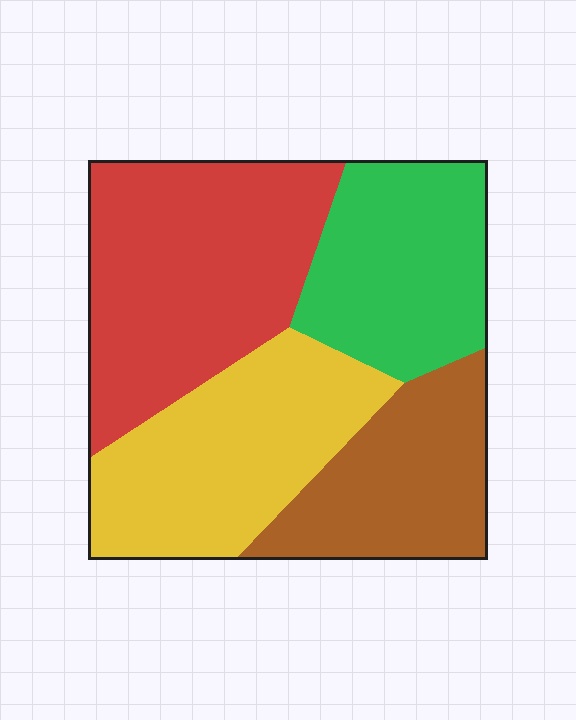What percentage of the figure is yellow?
Yellow takes up between a quarter and a half of the figure.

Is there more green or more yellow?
Yellow.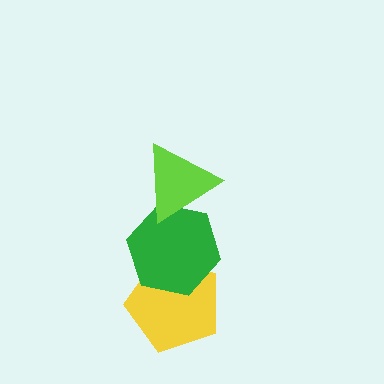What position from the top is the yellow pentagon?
The yellow pentagon is 3rd from the top.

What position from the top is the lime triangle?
The lime triangle is 1st from the top.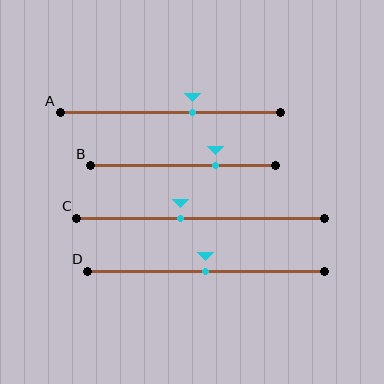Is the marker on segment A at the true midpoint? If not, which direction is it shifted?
No, the marker on segment A is shifted to the right by about 10% of the segment length.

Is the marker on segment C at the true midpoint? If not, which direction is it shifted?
No, the marker on segment C is shifted to the left by about 8% of the segment length.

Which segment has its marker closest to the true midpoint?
Segment D has its marker closest to the true midpoint.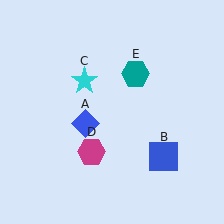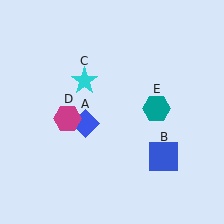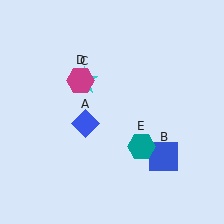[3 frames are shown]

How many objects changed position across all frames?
2 objects changed position: magenta hexagon (object D), teal hexagon (object E).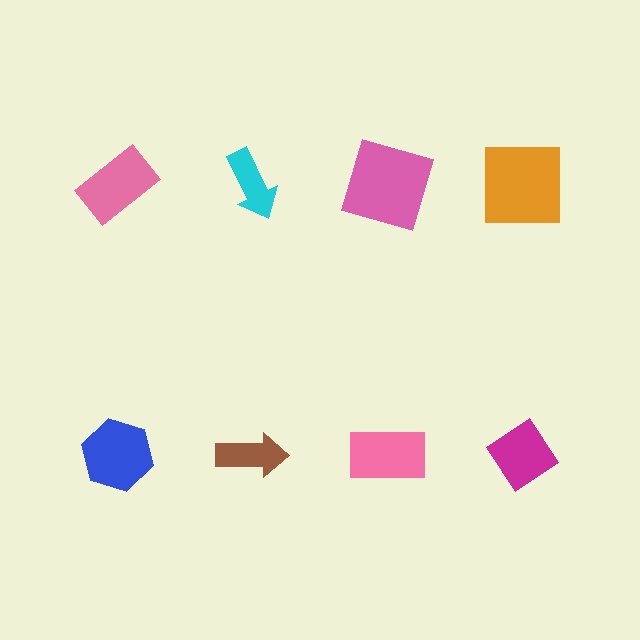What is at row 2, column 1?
A blue hexagon.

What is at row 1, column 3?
A pink square.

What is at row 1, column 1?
A pink rectangle.